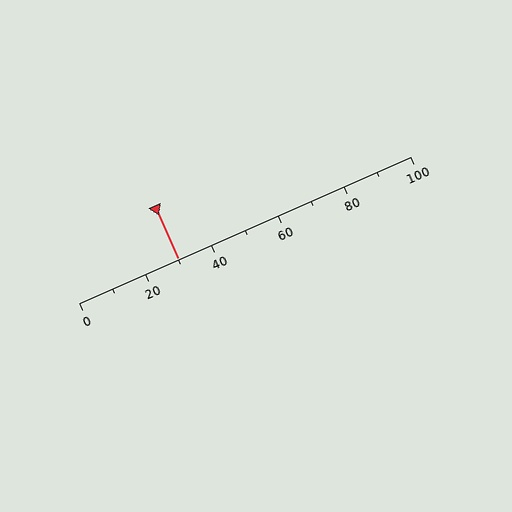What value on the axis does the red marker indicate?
The marker indicates approximately 30.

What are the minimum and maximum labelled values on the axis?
The axis runs from 0 to 100.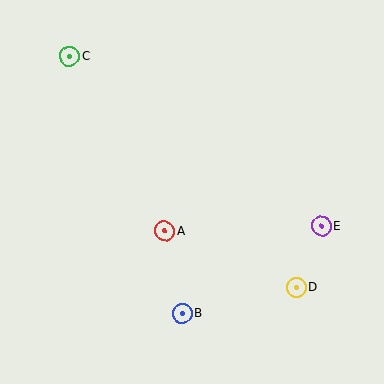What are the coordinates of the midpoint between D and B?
The midpoint between D and B is at (239, 300).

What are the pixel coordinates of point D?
Point D is at (297, 288).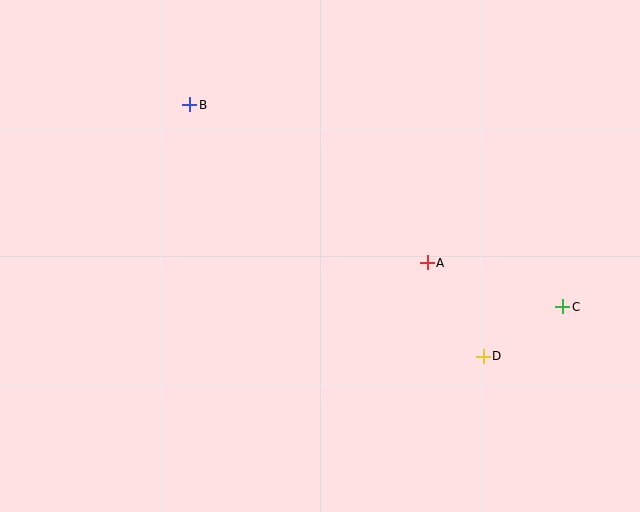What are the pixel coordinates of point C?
Point C is at (563, 307).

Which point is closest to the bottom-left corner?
Point B is closest to the bottom-left corner.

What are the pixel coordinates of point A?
Point A is at (427, 263).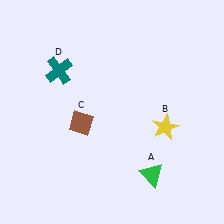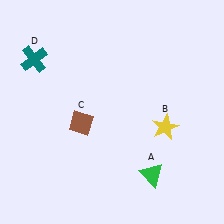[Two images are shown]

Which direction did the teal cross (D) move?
The teal cross (D) moved left.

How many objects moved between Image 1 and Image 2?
1 object moved between the two images.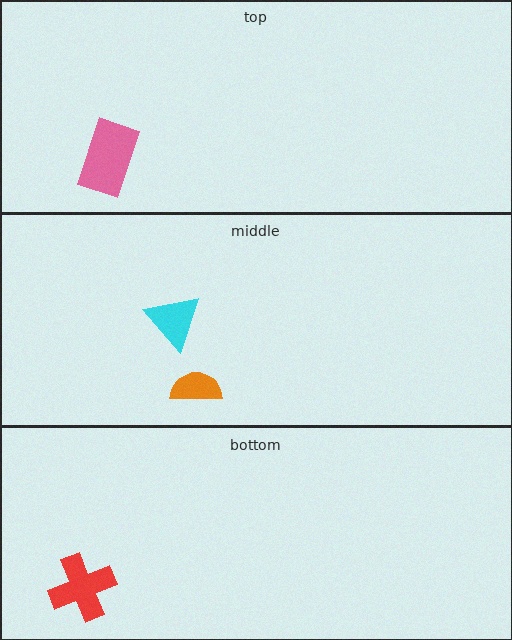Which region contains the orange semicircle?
The middle region.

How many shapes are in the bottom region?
1.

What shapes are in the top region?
The pink rectangle.